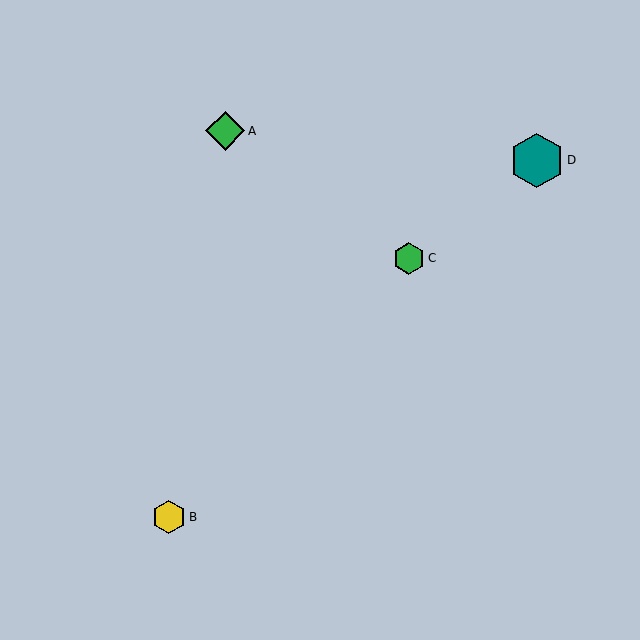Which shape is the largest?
The teal hexagon (labeled D) is the largest.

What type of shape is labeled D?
Shape D is a teal hexagon.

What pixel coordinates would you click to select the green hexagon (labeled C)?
Click at (409, 258) to select the green hexagon C.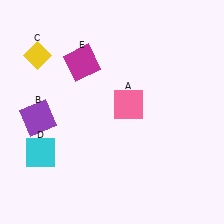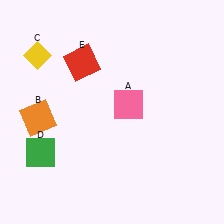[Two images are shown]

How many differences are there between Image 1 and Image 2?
There are 3 differences between the two images.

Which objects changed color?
B changed from purple to orange. D changed from cyan to green. E changed from magenta to red.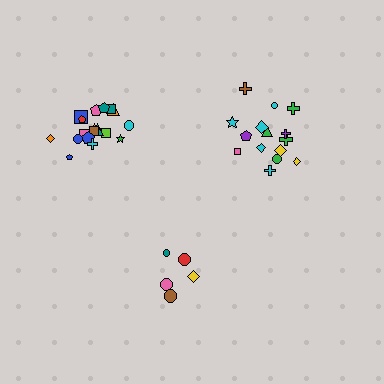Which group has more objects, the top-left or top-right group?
The top-left group.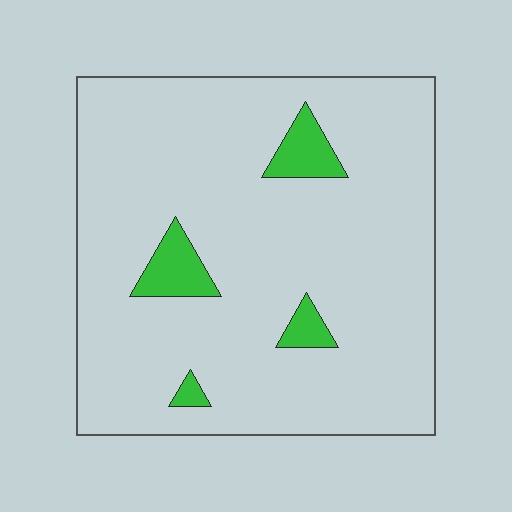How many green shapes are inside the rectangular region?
4.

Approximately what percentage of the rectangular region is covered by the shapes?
Approximately 10%.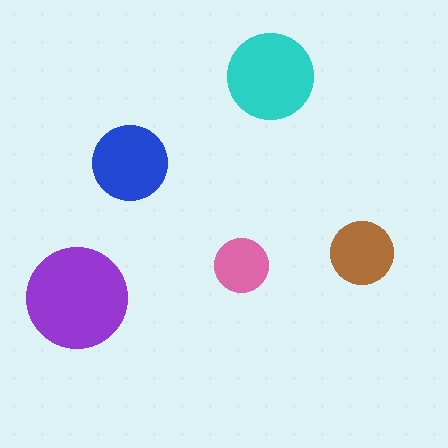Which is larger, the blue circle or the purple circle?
The purple one.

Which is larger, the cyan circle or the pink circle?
The cyan one.